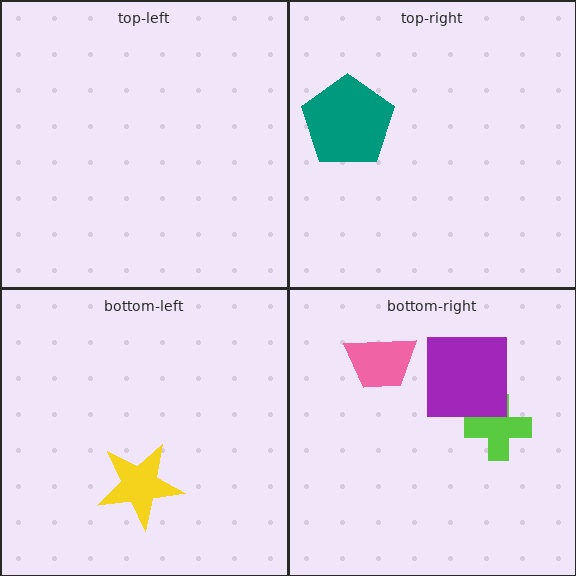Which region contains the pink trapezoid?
The bottom-right region.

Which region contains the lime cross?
The bottom-right region.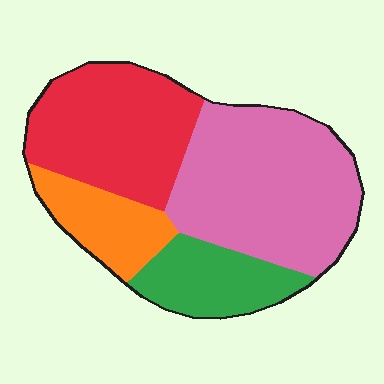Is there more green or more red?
Red.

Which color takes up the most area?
Pink, at roughly 40%.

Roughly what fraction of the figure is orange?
Orange takes up about one eighth (1/8) of the figure.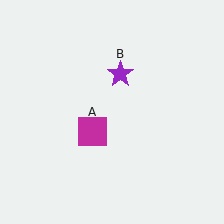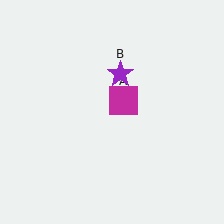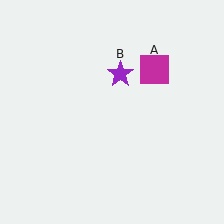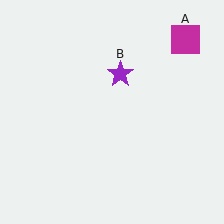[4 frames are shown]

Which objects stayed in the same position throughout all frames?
Purple star (object B) remained stationary.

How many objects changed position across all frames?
1 object changed position: magenta square (object A).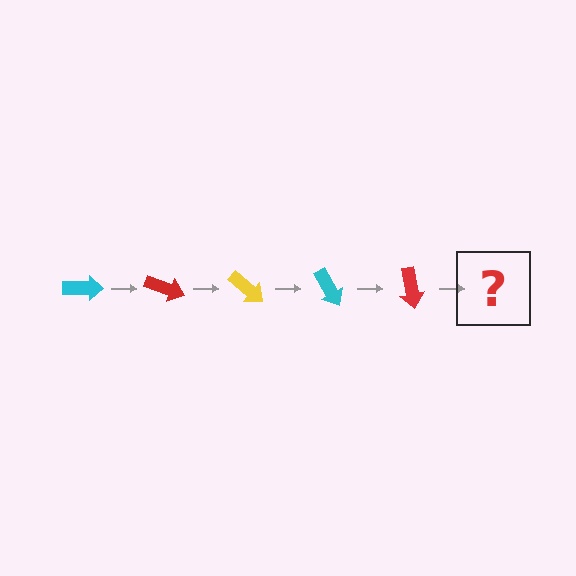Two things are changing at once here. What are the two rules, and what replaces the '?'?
The two rules are that it rotates 20 degrees each step and the color cycles through cyan, red, and yellow. The '?' should be a yellow arrow, rotated 100 degrees from the start.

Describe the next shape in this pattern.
It should be a yellow arrow, rotated 100 degrees from the start.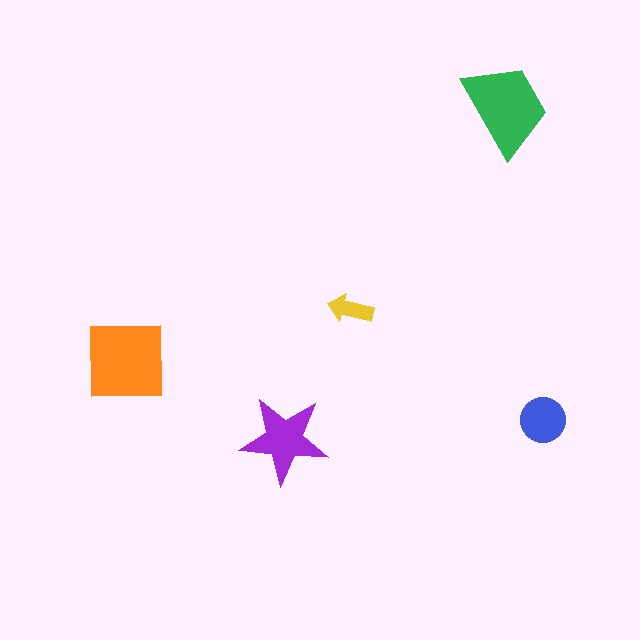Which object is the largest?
The orange square.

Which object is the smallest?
The yellow arrow.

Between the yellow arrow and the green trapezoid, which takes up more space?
The green trapezoid.